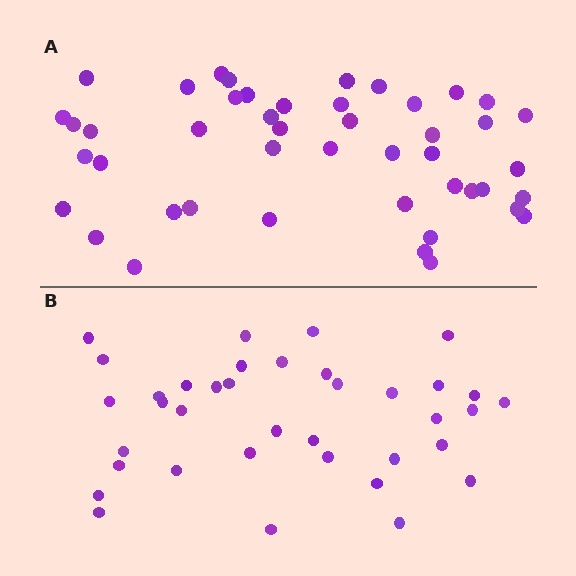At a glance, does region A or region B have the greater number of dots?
Region A (the top region) has more dots.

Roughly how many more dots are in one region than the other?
Region A has roughly 8 or so more dots than region B.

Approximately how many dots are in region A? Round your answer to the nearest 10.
About 50 dots. (The exact count is 46, which rounds to 50.)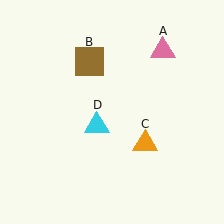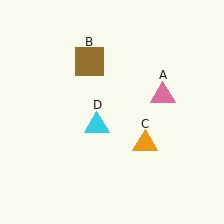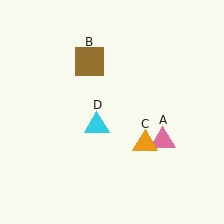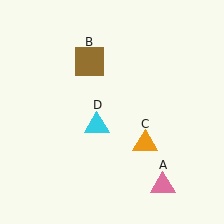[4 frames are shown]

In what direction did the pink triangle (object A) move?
The pink triangle (object A) moved down.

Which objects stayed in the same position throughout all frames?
Brown square (object B) and orange triangle (object C) and cyan triangle (object D) remained stationary.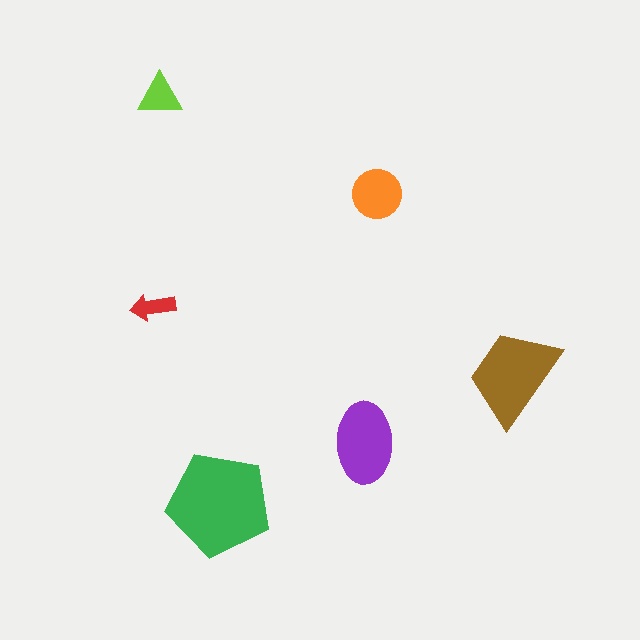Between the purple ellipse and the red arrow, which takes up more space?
The purple ellipse.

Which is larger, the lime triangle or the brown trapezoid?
The brown trapezoid.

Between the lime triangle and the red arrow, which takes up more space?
The lime triangle.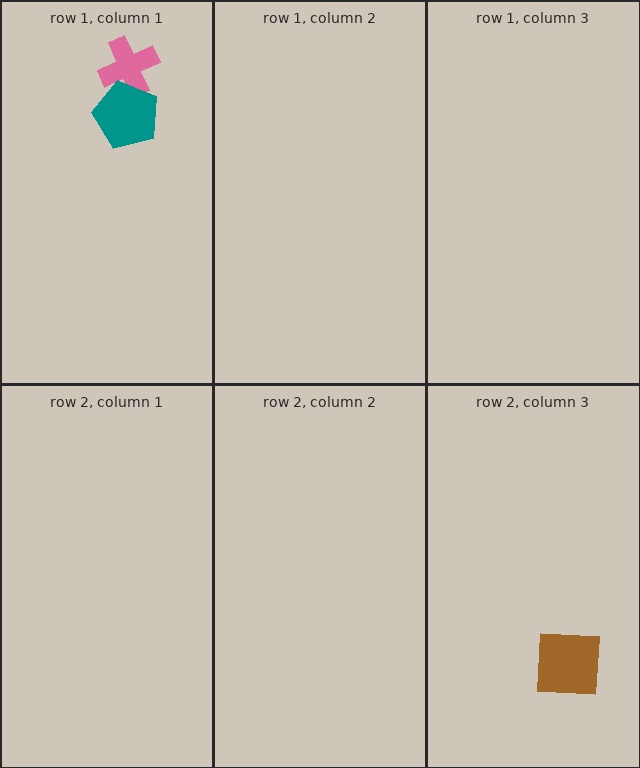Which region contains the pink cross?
The row 1, column 1 region.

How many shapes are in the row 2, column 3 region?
1.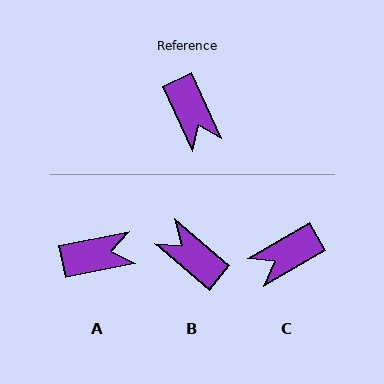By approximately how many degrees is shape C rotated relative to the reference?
Approximately 84 degrees clockwise.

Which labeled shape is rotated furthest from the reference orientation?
B, about 155 degrees away.